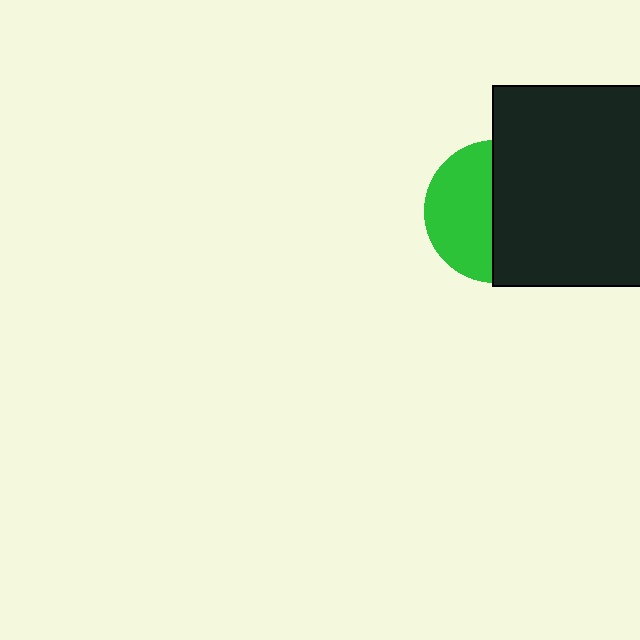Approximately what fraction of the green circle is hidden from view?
Roughly 54% of the green circle is hidden behind the black square.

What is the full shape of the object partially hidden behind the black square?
The partially hidden object is a green circle.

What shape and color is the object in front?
The object in front is a black square.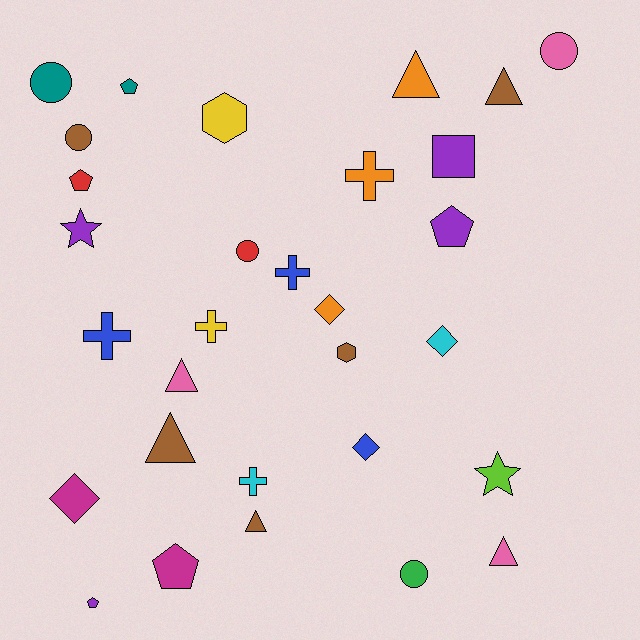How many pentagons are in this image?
There are 5 pentagons.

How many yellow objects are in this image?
There are 2 yellow objects.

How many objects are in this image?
There are 30 objects.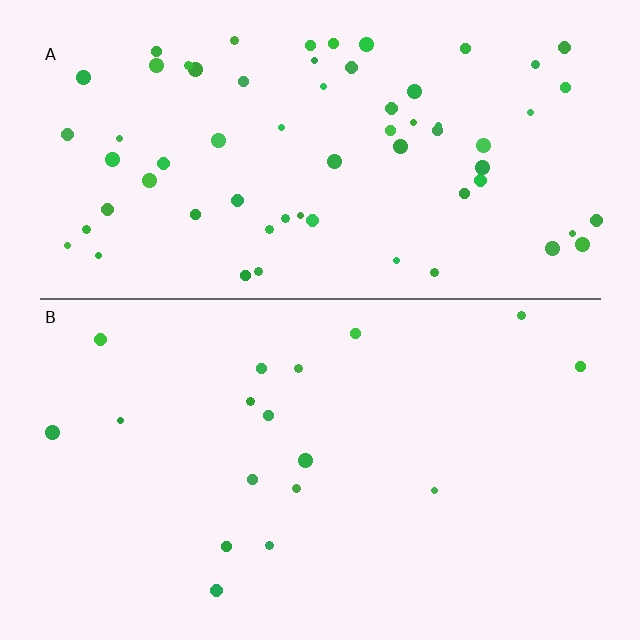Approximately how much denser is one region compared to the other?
Approximately 3.8× — region A over region B.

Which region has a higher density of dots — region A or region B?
A (the top).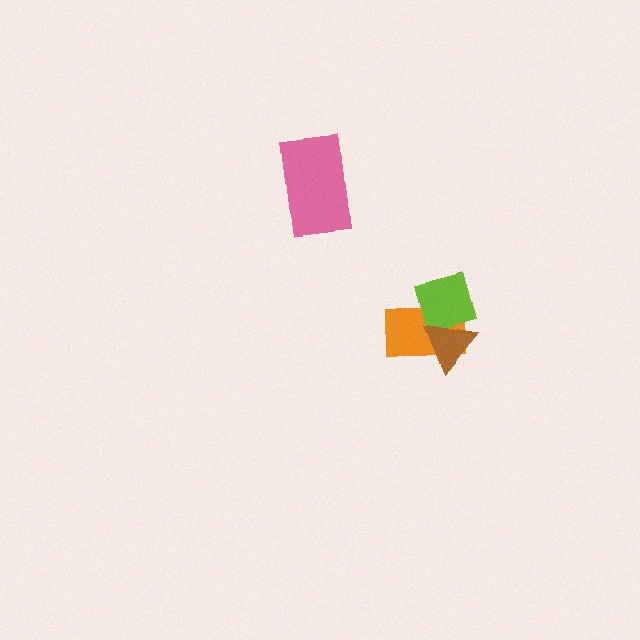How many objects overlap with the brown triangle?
2 objects overlap with the brown triangle.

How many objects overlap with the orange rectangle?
2 objects overlap with the orange rectangle.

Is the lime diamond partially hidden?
Yes, it is partially covered by another shape.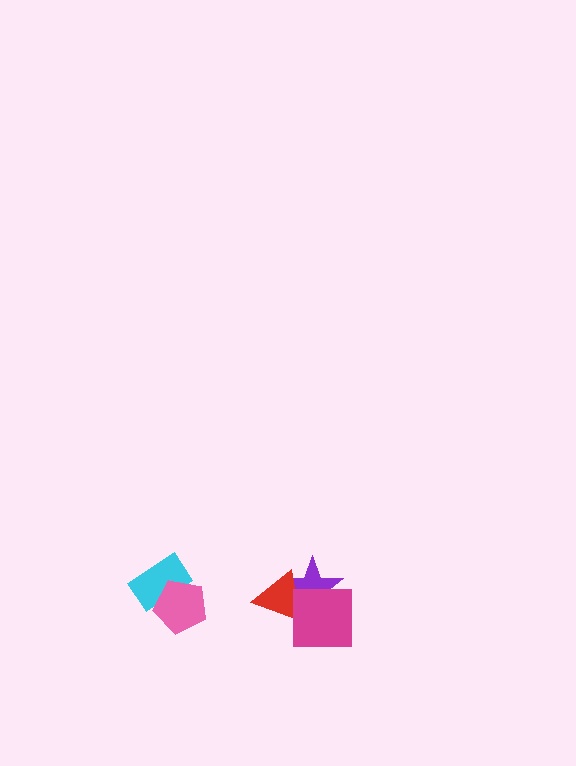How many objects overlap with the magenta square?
2 objects overlap with the magenta square.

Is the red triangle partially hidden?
Yes, it is partially covered by another shape.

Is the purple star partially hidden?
Yes, it is partially covered by another shape.